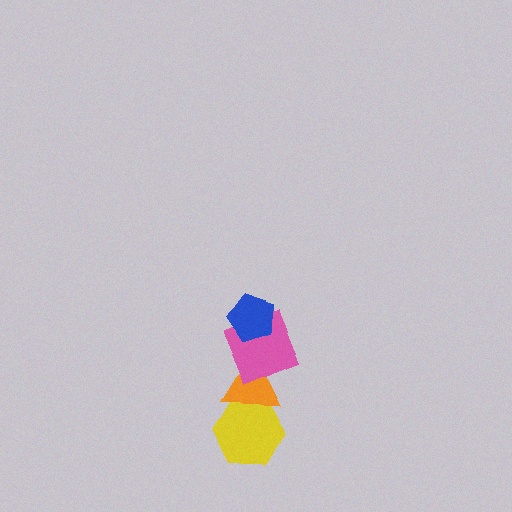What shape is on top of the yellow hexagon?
The orange triangle is on top of the yellow hexagon.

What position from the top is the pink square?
The pink square is 2nd from the top.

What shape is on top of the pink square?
The blue pentagon is on top of the pink square.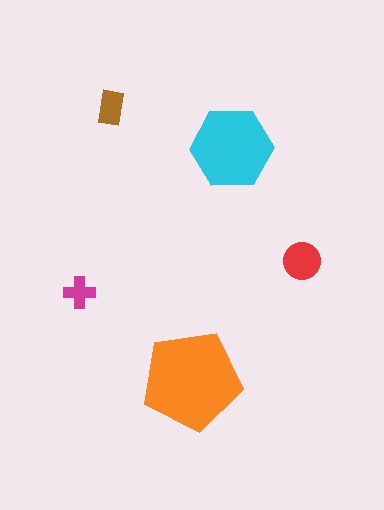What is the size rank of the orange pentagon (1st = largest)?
1st.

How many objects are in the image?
There are 5 objects in the image.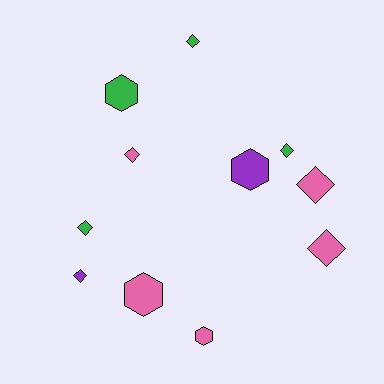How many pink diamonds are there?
There are 3 pink diamonds.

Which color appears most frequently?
Pink, with 5 objects.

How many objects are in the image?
There are 11 objects.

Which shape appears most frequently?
Diamond, with 7 objects.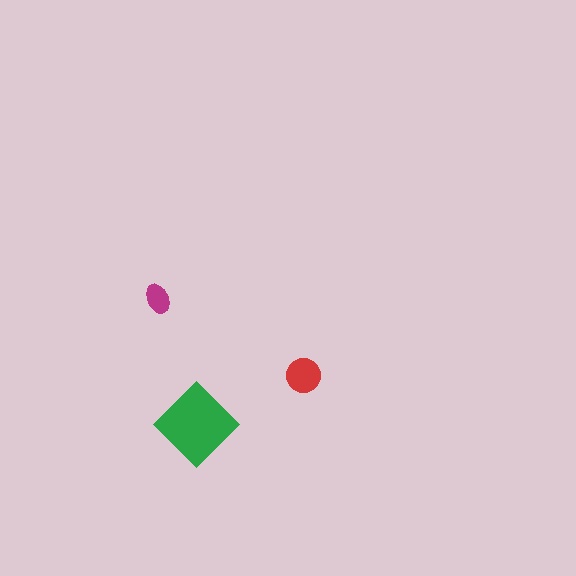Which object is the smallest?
The magenta ellipse.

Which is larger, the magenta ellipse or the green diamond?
The green diamond.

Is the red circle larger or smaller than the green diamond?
Smaller.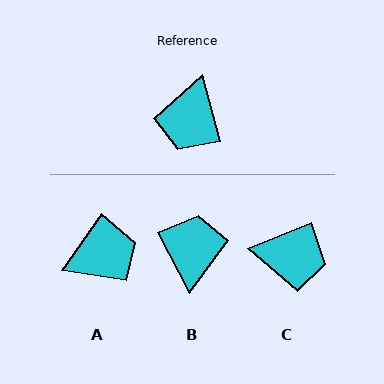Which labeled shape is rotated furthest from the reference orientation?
B, about 168 degrees away.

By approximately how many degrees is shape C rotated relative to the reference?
Approximately 97 degrees counter-clockwise.